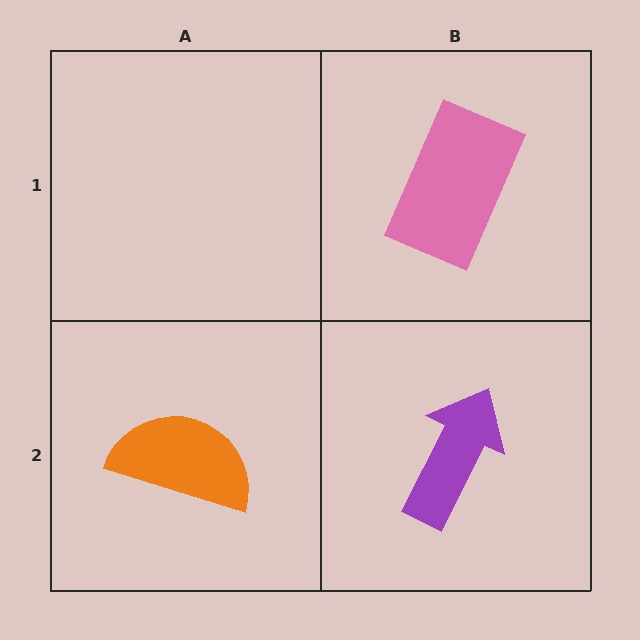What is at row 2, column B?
A purple arrow.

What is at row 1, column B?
A pink rectangle.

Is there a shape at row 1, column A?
No, that cell is empty.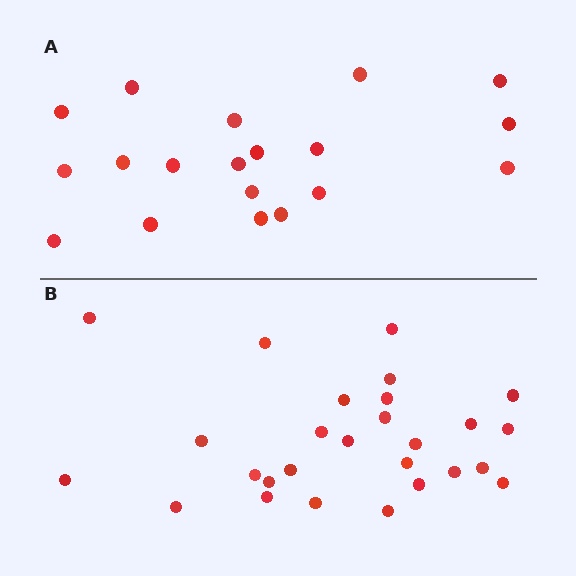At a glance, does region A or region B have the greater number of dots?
Region B (the bottom region) has more dots.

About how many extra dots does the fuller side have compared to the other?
Region B has roughly 8 or so more dots than region A.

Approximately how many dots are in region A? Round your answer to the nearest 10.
About 20 dots. (The exact count is 19, which rounds to 20.)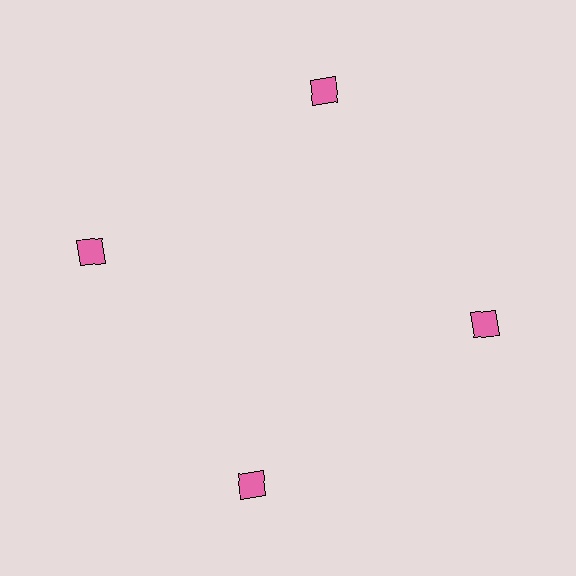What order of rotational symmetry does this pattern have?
This pattern has 4-fold rotational symmetry.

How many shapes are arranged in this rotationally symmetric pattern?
There are 4 shapes, arranged in 4 groups of 1.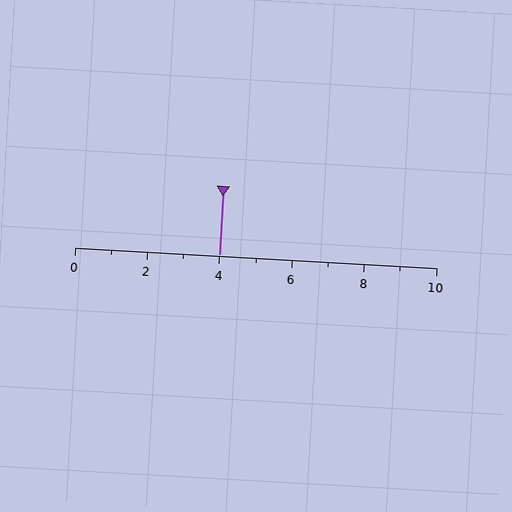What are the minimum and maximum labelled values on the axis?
The axis runs from 0 to 10.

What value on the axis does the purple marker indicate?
The marker indicates approximately 4.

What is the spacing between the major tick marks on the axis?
The major ticks are spaced 2 apart.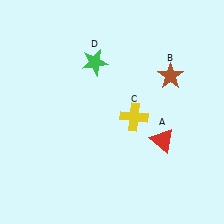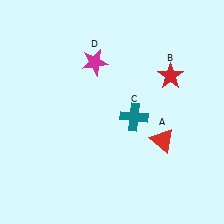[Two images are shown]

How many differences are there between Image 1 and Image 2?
There are 3 differences between the two images.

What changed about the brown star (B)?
In Image 1, B is brown. In Image 2, it changed to red.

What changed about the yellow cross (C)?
In Image 1, C is yellow. In Image 2, it changed to teal.